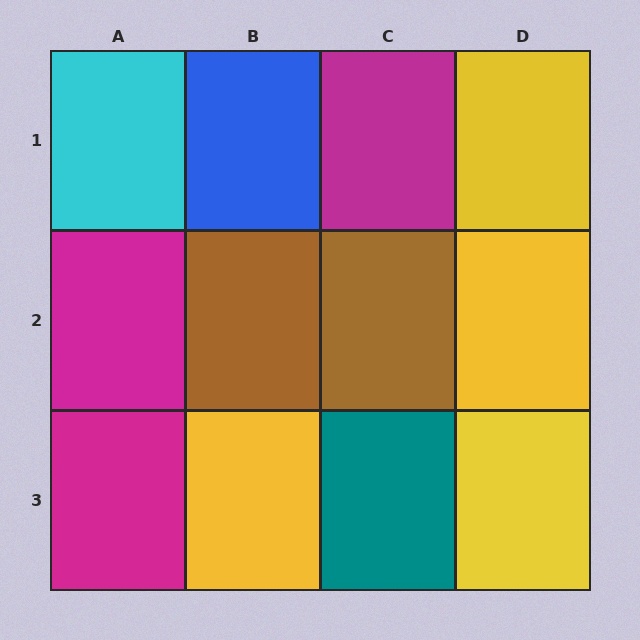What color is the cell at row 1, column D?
Yellow.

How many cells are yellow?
4 cells are yellow.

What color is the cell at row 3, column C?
Teal.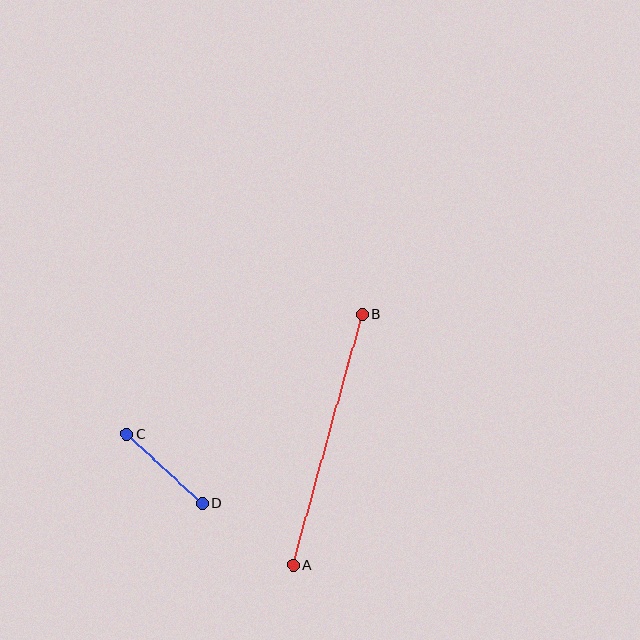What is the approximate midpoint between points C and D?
The midpoint is at approximately (164, 469) pixels.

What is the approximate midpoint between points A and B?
The midpoint is at approximately (328, 439) pixels.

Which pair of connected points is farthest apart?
Points A and B are farthest apart.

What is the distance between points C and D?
The distance is approximately 102 pixels.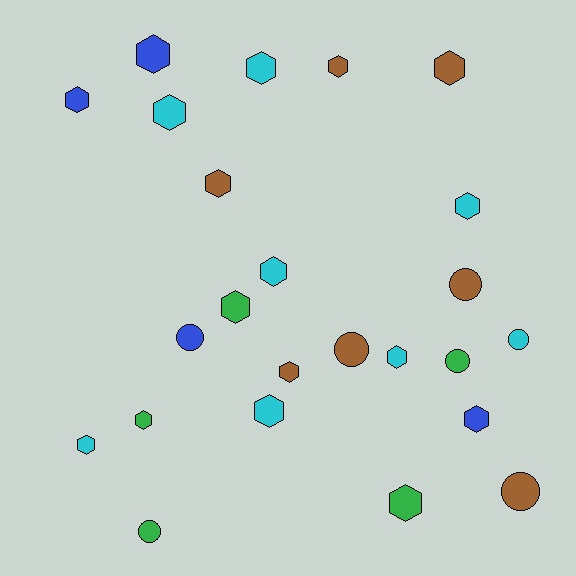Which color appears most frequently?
Cyan, with 8 objects.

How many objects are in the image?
There are 24 objects.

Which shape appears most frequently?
Hexagon, with 17 objects.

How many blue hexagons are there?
There are 3 blue hexagons.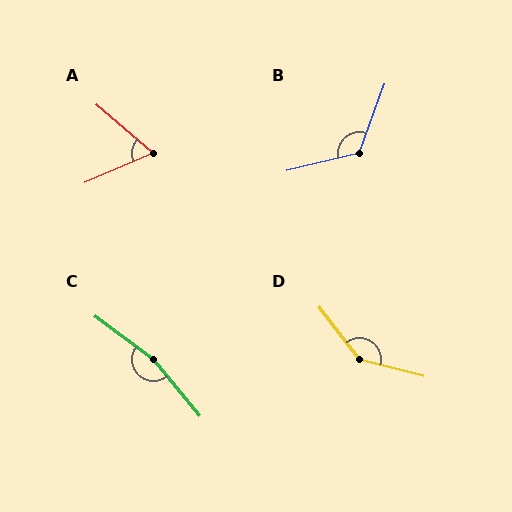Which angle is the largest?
C, at approximately 166 degrees.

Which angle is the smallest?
A, at approximately 64 degrees.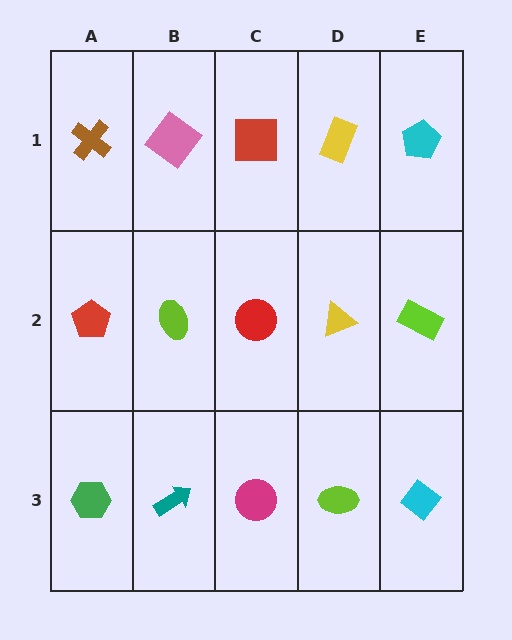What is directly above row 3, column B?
A lime ellipse.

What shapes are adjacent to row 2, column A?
A brown cross (row 1, column A), a green hexagon (row 3, column A), a lime ellipse (row 2, column B).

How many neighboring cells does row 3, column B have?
3.